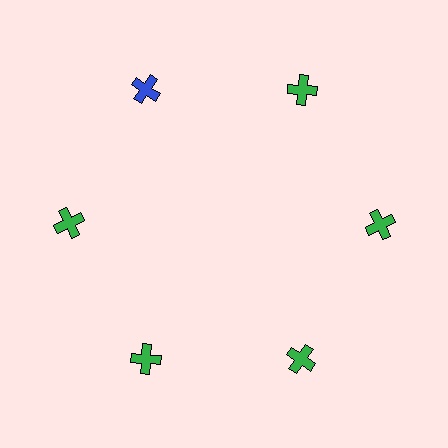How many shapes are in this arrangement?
There are 6 shapes arranged in a ring pattern.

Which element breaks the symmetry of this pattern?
The blue cross at roughly the 11 o'clock position breaks the symmetry. All other shapes are green crosses.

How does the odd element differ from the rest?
It has a different color: blue instead of green.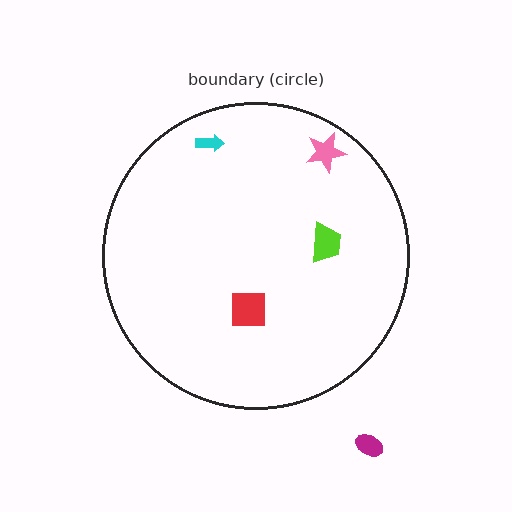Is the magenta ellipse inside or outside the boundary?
Outside.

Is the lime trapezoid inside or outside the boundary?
Inside.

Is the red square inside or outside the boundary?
Inside.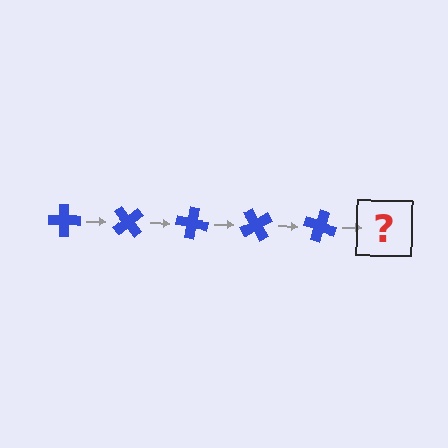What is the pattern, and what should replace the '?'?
The pattern is that the cross rotates 50 degrees each step. The '?' should be a blue cross rotated 250 degrees.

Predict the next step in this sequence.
The next step is a blue cross rotated 250 degrees.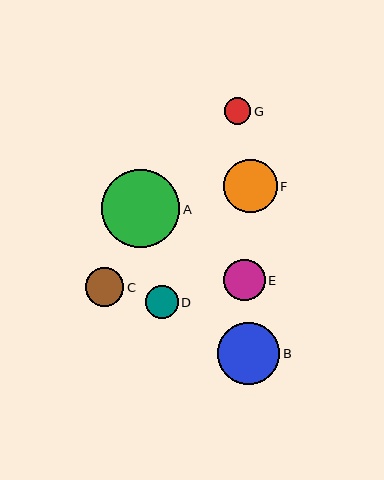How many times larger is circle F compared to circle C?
Circle F is approximately 1.4 times the size of circle C.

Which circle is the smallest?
Circle G is the smallest with a size of approximately 27 pixels.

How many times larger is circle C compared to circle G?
Circle C is approximately 1.4 times the size of circle G.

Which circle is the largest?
Circle A is the largest with a size of approximately 78 pixels.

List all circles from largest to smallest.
From largest to smallest: A, B, F, E, C, D, G.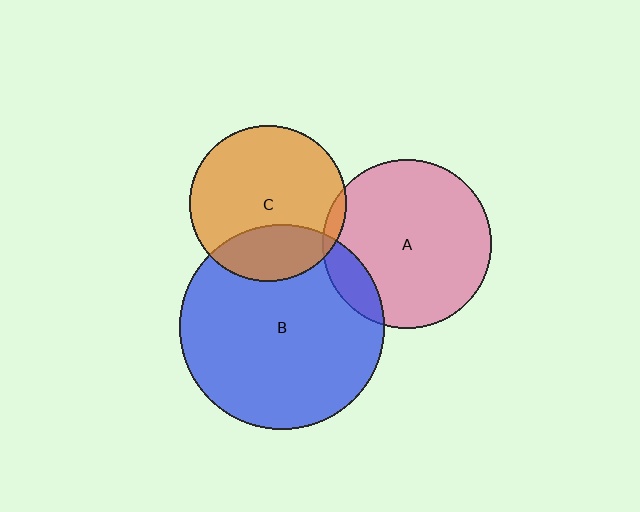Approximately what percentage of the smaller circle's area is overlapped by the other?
Approximately 15%.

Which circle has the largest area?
Circle B (blue).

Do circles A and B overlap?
Yes.